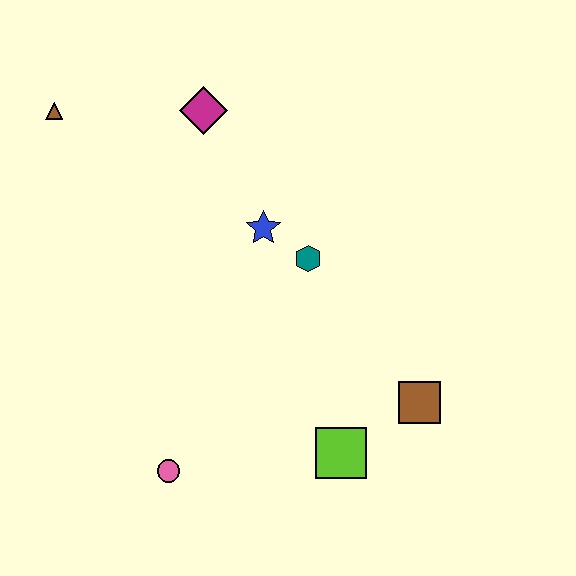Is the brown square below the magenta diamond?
Yes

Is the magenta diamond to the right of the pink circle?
Yes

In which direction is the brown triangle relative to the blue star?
The brown triangle is to the left of the blue star.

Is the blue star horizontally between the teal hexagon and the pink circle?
Yes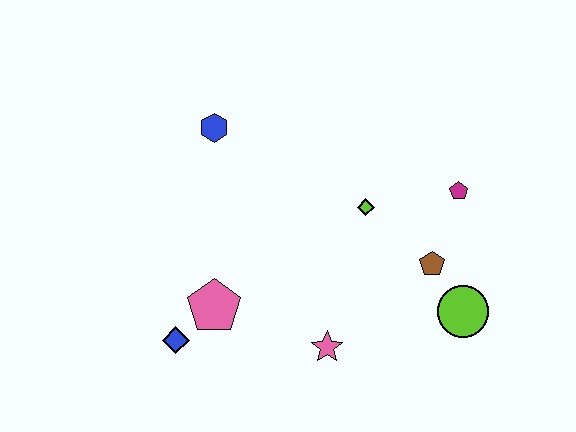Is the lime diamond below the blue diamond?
No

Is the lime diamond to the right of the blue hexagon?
Yes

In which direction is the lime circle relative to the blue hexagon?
The lime circle is to the right of the blue hexagon.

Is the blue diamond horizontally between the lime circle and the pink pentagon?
No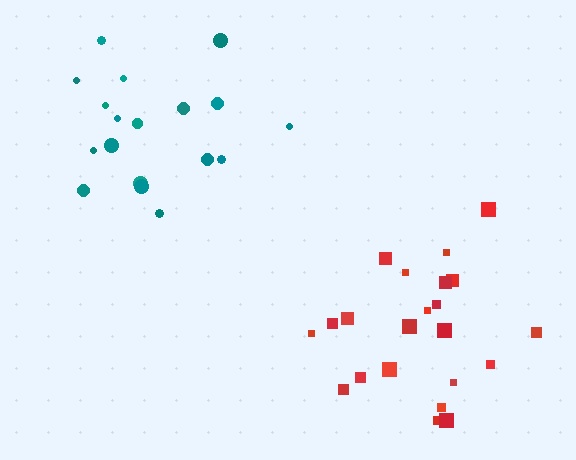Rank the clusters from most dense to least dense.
red, teal.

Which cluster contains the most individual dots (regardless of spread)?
Red (22).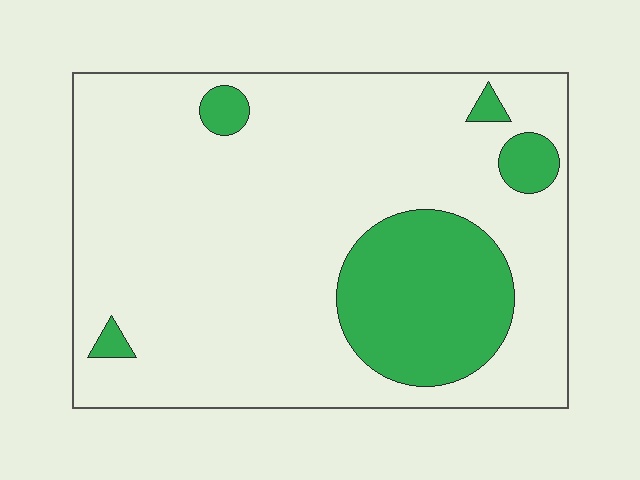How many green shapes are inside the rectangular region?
5.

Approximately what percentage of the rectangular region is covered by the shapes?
Approximately 20%.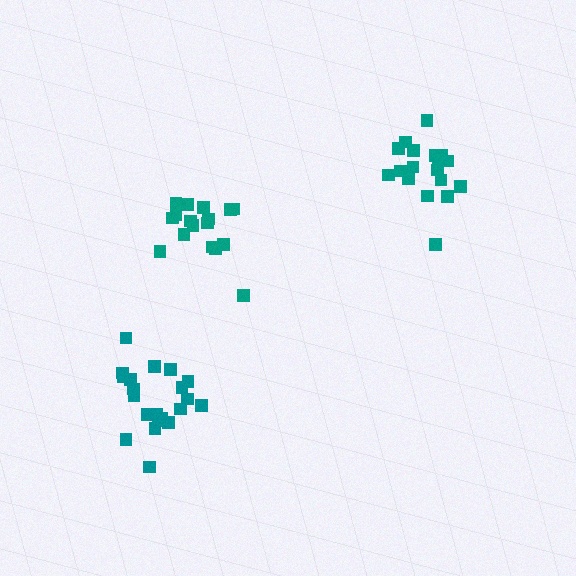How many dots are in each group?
Group 1: 18 dots, Group 2: 17 dots, Group 3: 21 dots (56 total).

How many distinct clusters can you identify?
There are 3 distinct clusters.